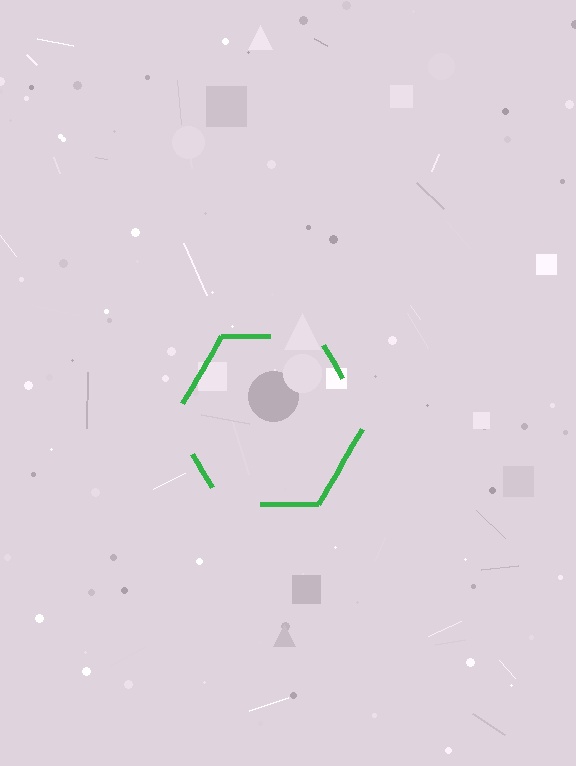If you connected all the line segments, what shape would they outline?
They would outline a hexagon.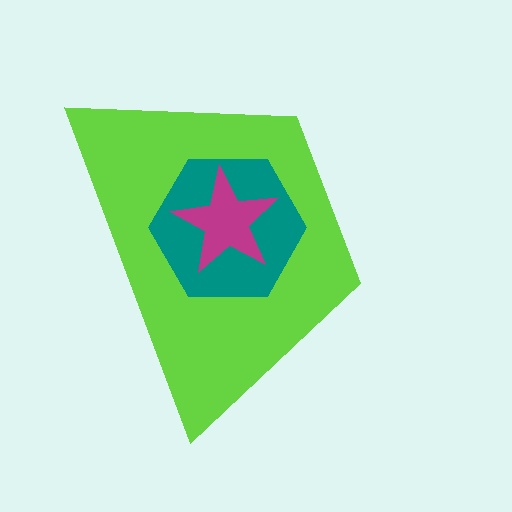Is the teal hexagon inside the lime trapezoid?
Yes.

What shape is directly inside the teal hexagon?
The magenta star.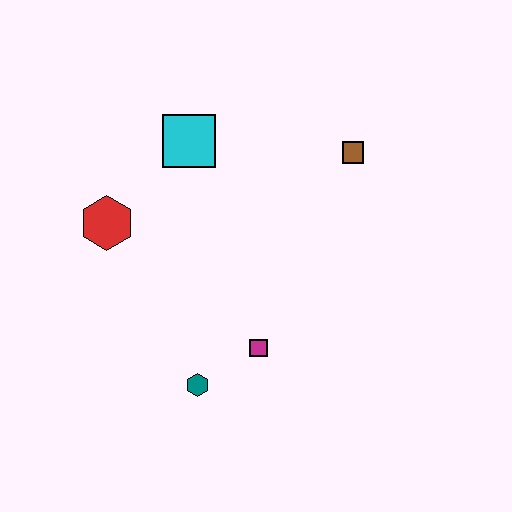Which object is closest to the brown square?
The cyan square is closest to the brown square.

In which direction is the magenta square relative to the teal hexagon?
The magenta square is to the right of the teal hexagon.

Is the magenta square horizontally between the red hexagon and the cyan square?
No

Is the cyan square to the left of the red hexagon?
No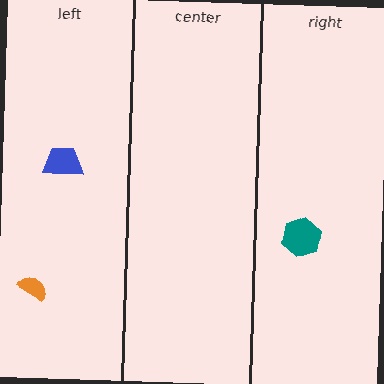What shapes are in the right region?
The teal hexagon.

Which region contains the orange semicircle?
The left region.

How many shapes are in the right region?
1.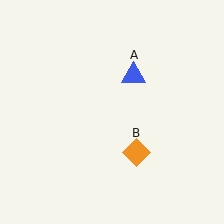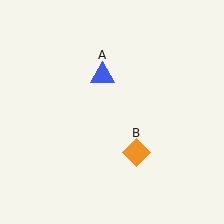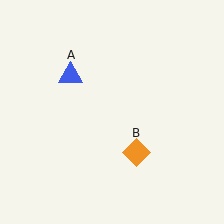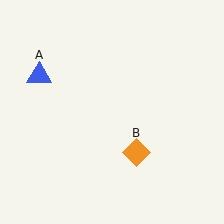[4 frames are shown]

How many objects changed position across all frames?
1 object changed position: blue triangle (object A).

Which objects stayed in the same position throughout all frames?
Orange diamond (object B) remained stationary.